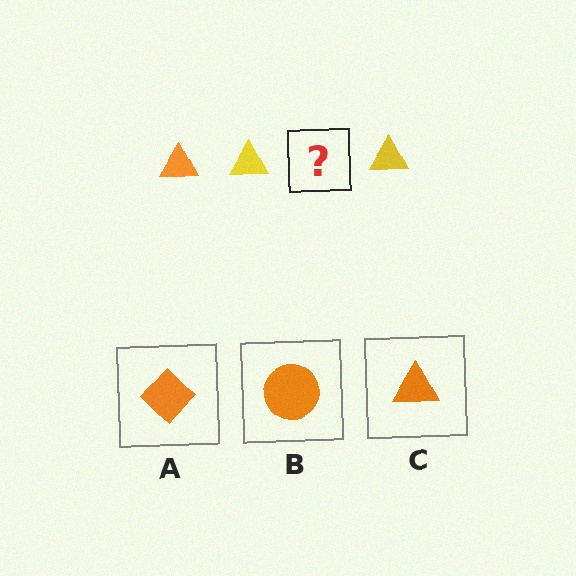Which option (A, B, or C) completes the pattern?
C.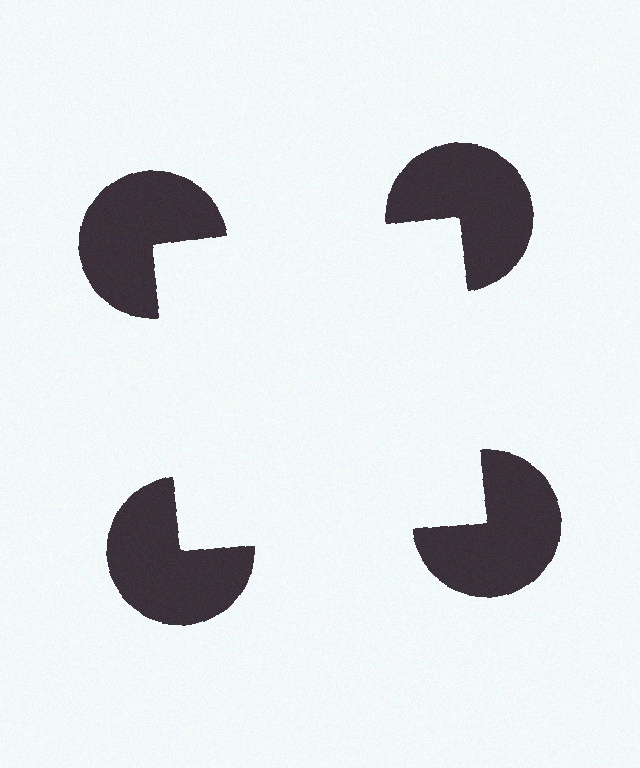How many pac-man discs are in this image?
There are 4 — one at each vertex of the illusory square.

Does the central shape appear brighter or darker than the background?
It typically appears slightly brighter than the background, even though no actual brightness change is drawn.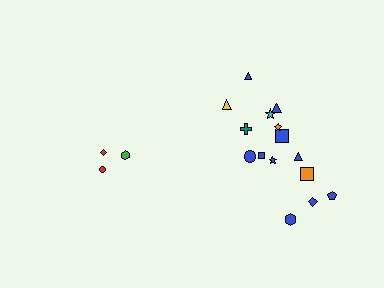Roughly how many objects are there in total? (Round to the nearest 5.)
Roughly 20 objects in total.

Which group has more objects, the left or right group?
The right group.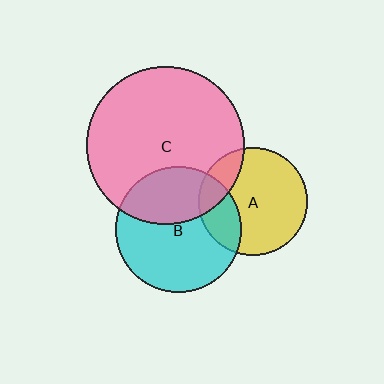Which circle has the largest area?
Circle C (pink).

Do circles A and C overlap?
Yes.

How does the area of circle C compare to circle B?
Approximately 1.6 times.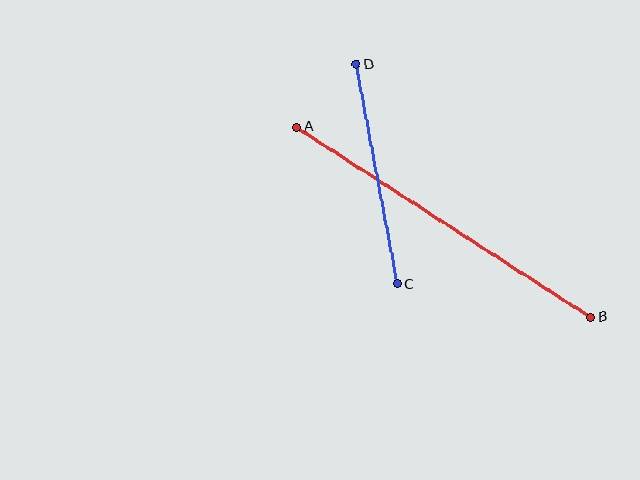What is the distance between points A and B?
The distance is approximately 350 pixels.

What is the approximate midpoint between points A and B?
The midpoint is at approximately (444, 222) pixels.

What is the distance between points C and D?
The distance is approximately 224 pixels.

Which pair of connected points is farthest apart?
Points A and B are farthest apart.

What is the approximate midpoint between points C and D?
The midpoint is at approximately (376, 174) pixels.